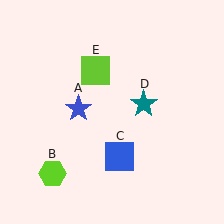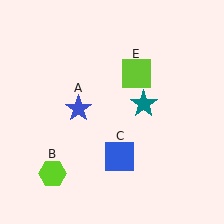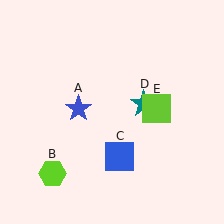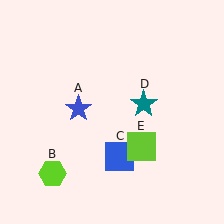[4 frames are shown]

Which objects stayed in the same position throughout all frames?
Blue star (object A) and lime hexagon (object B) and blue square (object C) and teal star (object D) remained stationary.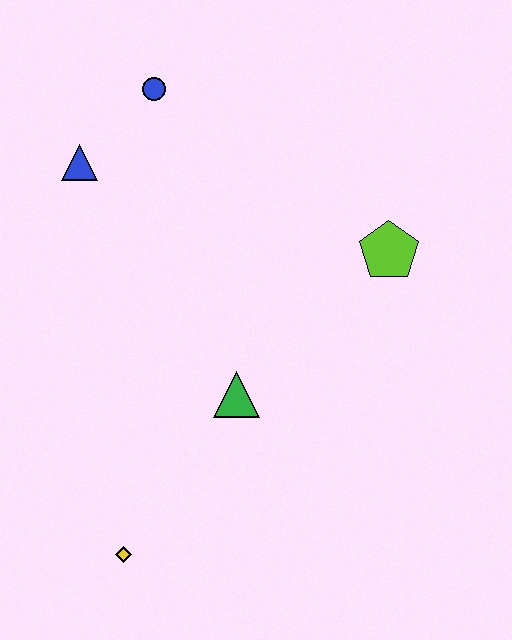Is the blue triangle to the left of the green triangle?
Yes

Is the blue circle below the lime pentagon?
No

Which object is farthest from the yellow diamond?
The blue circle is farthest from the yellow diamond.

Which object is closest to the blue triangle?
The blue circle is closest to the blue triangle.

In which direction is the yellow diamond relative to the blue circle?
The yellow diamond is below the blue circle.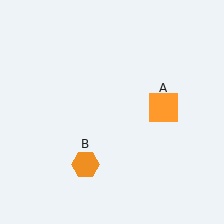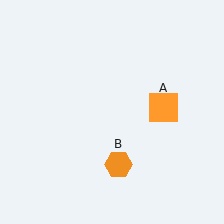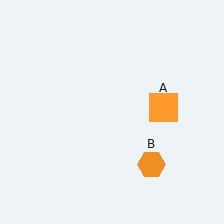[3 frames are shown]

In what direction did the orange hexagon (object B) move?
The orange hexagon (object B) moved right.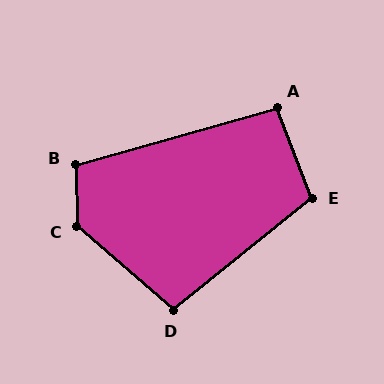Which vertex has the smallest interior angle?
A, at approximately 95 degrees.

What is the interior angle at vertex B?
Approximately 104 degrees (obtuse).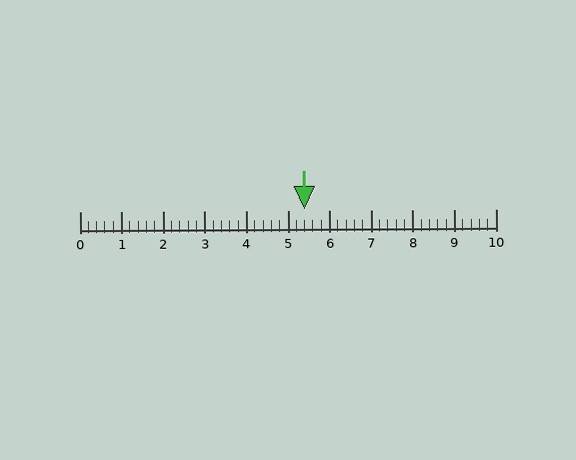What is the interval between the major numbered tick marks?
The major tick marks are spaced 1 units apart.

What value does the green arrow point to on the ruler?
The green arrow points to approximately 5.4.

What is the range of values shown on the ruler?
The ruler shows values from 0 to 10.